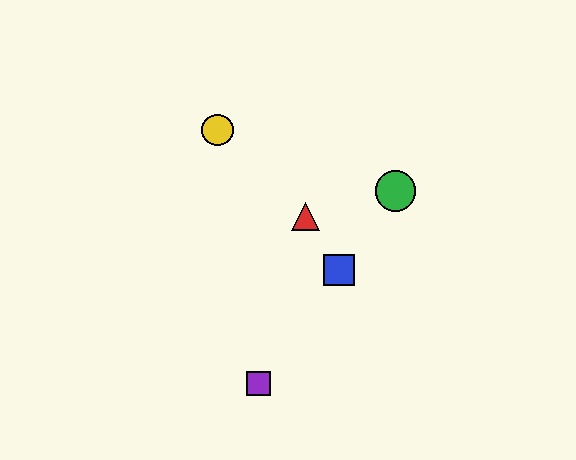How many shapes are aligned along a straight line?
3 shapes (the blue square, the green circle, the purple square) are aligned along a straight line.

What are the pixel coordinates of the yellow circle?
The yellow circle is at (217, 130).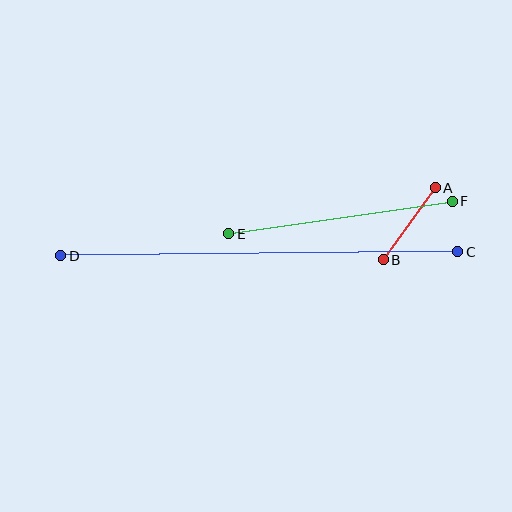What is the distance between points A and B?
The distance is approximately 89 pixels.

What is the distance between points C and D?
The distance is approximately 397 pixels.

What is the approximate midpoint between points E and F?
The midpoint is at approximately (340, 218) pixels.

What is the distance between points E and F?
The distance is approximately 226 pixels.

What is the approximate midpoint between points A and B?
The midpoint is at approximately (409, 224) pixels.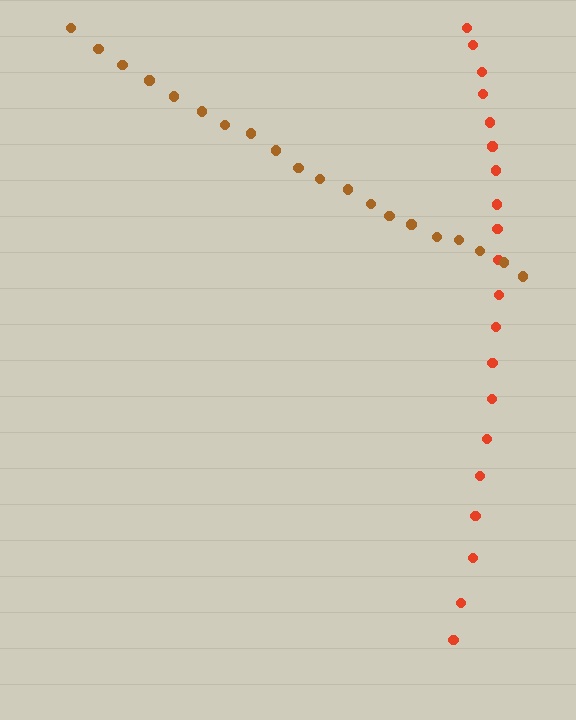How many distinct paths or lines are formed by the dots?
There are 2 distinct paths.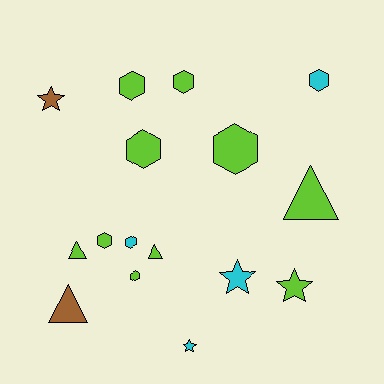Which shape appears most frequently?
Hexagon, with 8 objects.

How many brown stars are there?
There is 1 brown star.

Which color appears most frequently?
Lime, with 10 objects.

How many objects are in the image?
There are 16 objects.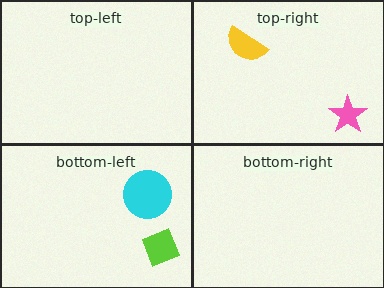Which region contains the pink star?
The top-right region.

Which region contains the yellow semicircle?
The top-right region.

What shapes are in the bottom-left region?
The lime diamond, the cyan circle.